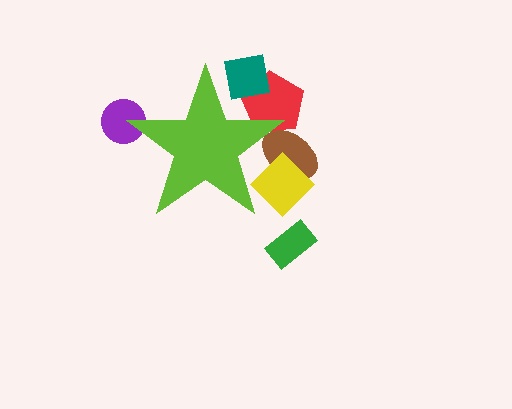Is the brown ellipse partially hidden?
Yes, the brown ellipse is partially hidden behind the lime star.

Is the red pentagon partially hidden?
Yes, the red pentagon is partially hidden behind the lime star.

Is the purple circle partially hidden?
Yes, the purple circle is partially hidden behind the lime star.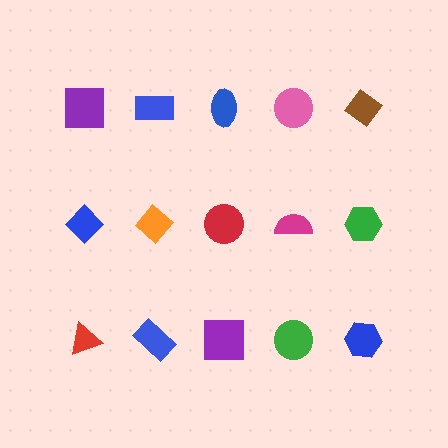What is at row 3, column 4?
A green circle.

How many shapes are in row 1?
5 shapes.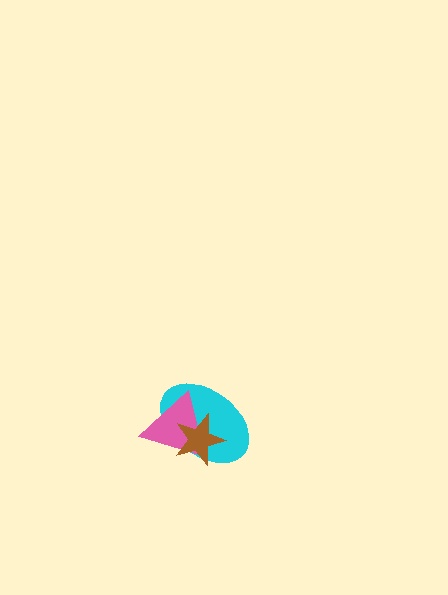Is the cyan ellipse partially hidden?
Yes, it is partially covered by another shape.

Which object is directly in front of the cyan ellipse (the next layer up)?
The pink triangle is directly in front of the cyan ellipse.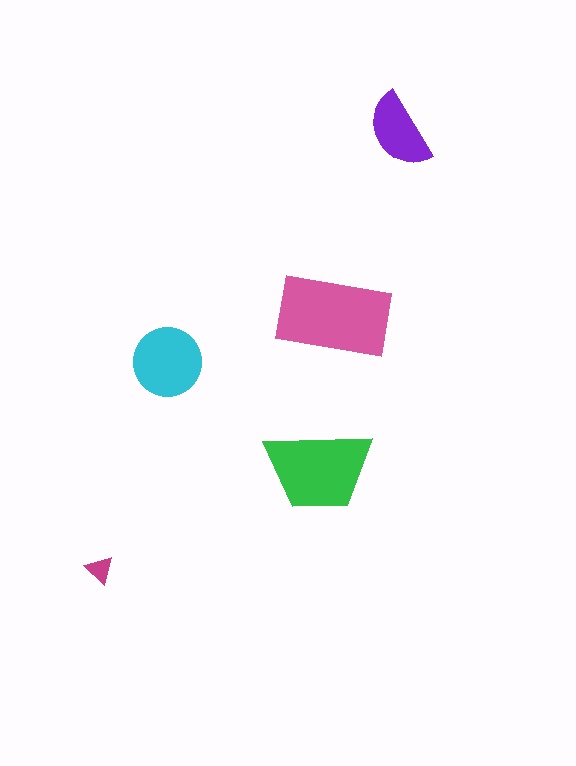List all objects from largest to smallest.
The pink rectangle, the green trapezoid, the cyan circle, the purple semicircle, the magenta triangle.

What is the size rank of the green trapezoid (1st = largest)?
2nd.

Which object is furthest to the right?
The purple semicircle is rightmost.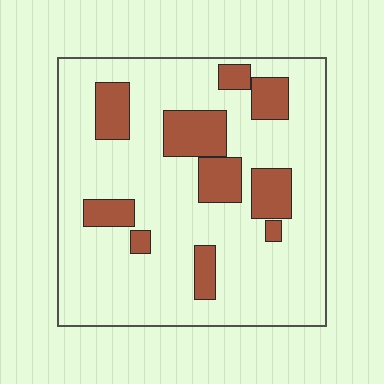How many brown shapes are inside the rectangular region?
10.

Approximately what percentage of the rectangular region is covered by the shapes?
Approximately 20%.